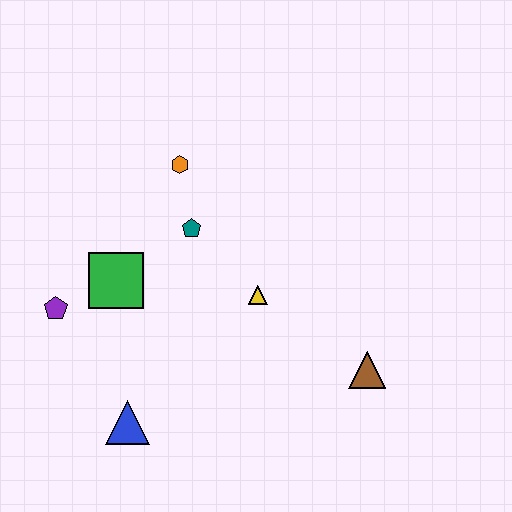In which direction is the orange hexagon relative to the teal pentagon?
The orange hexagon is above the teal pentagon.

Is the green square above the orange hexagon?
No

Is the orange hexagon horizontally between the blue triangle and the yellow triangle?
Yes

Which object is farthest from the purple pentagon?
The brown triangle is farthest from the purple pentagon.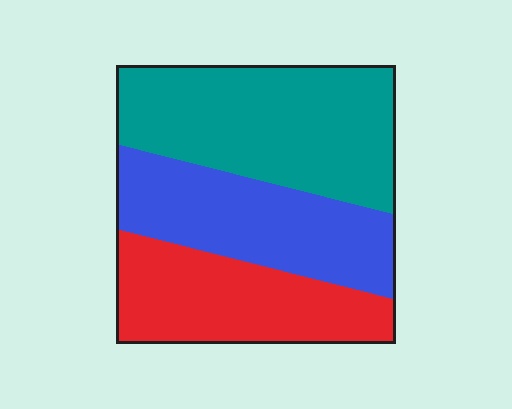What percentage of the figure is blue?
Blue takes up about one third (1/3) of the figure.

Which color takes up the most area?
Teal, at roughly 40%.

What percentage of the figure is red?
Red covers about 30% of the figure.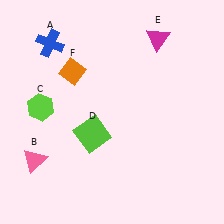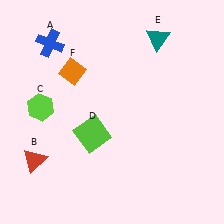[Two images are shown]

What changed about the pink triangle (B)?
In Image 1, B is pink. In Image 2, it changed to red.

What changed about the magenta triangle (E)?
In Image 1, E is magenta. In Image 2, it changed to teal.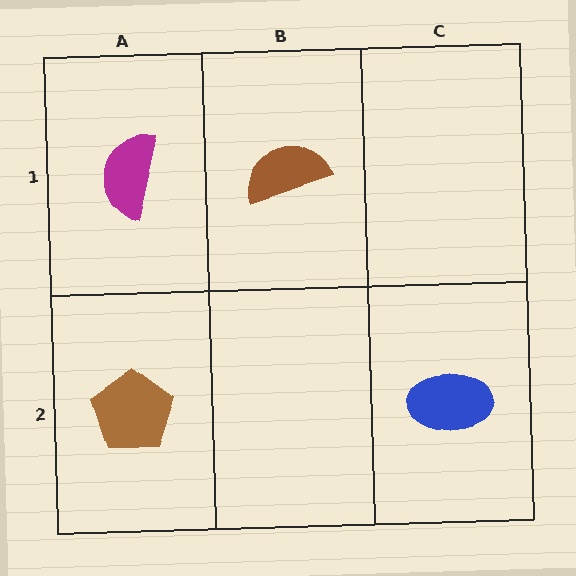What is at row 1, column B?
A brown semicircle.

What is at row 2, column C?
A blue ellipse.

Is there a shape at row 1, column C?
No, that cell is empty.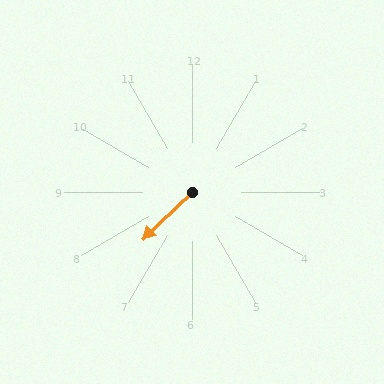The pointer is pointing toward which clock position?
Roughly 8 o'clock.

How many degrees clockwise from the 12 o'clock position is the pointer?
Approximately 226 degrees.